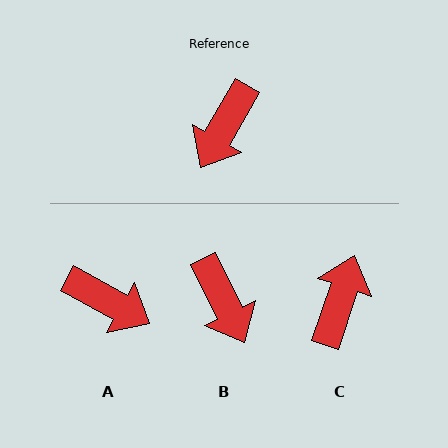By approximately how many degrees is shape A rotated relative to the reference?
Approximately 91 degrees counter-clockwise.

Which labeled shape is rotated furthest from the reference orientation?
C, about 168 degrees away.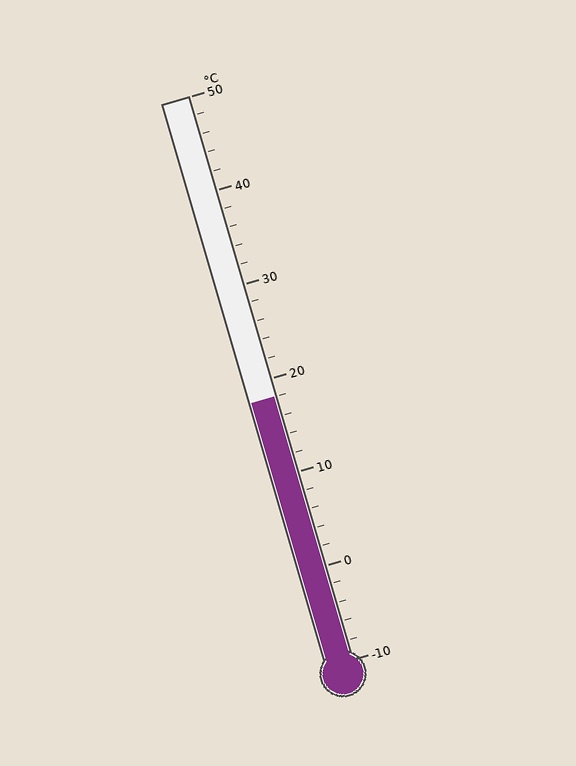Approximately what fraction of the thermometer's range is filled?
The thermometer is filled to approximately 45% of its range.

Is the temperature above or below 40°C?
The temperature is below 40°C.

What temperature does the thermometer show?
The thermometer shows approximately 18°C.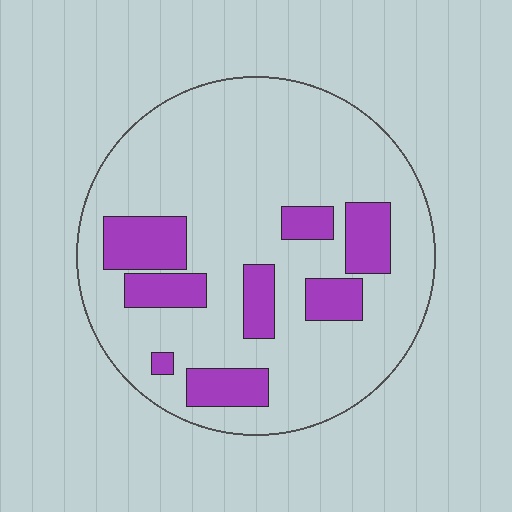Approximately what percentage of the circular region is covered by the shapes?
Approximately 20%.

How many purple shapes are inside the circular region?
8.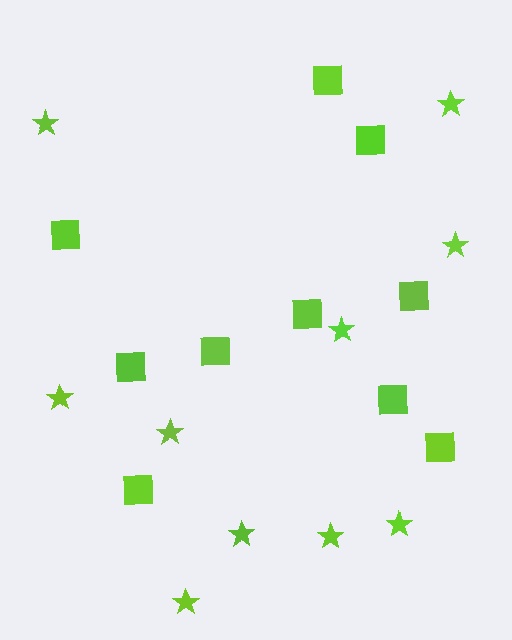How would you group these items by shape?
There are 2 groups: one group of squares (10) and one group of stars (10).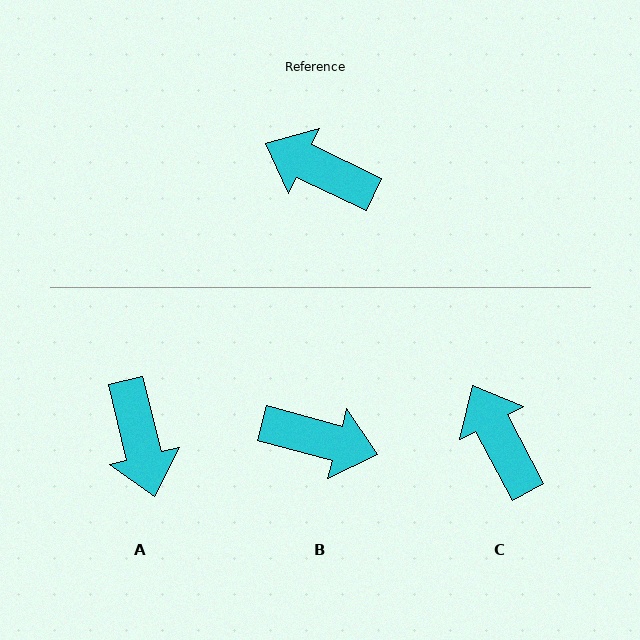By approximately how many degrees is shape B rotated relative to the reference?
Approximately 170 degrees clockwise.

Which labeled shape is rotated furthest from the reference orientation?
B, about 170 degrees away.